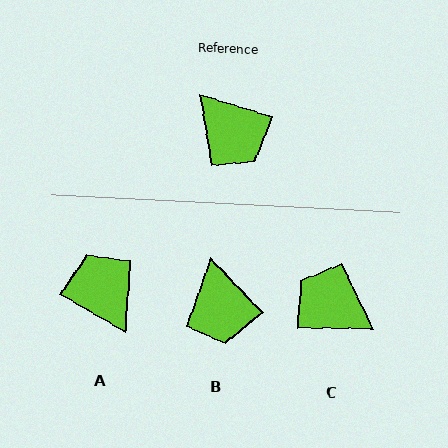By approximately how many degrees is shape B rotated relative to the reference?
Approximately 29 degrees clockwise.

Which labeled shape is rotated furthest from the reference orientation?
A, about 167 degrees away.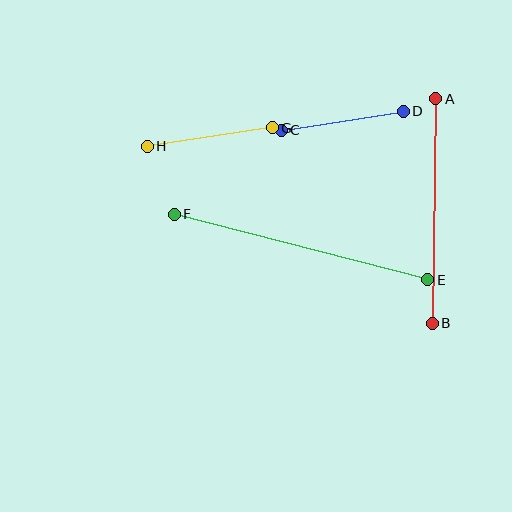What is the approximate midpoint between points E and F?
The midpoint is at approximately (301, 247) pixels.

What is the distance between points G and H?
The distance is approximately 127 pixels.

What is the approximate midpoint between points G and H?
The midpoint is at approximately (210, 137) pixels.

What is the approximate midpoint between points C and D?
The midpoint is at approximately (342, 121) pixels.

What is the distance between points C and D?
The distance is approximately 124 pixels.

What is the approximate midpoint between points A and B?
The midpoint is at approximately (434, 211) pixels.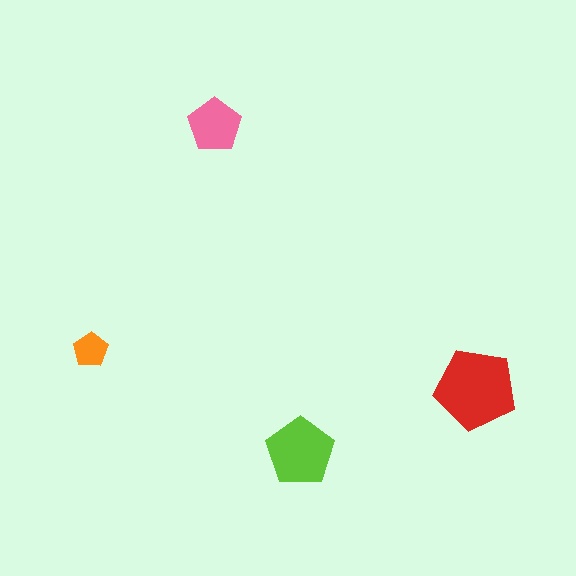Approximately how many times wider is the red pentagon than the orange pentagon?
About 2.5 times wider.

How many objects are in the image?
There are 4 objects in the image.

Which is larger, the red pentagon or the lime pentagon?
The red one.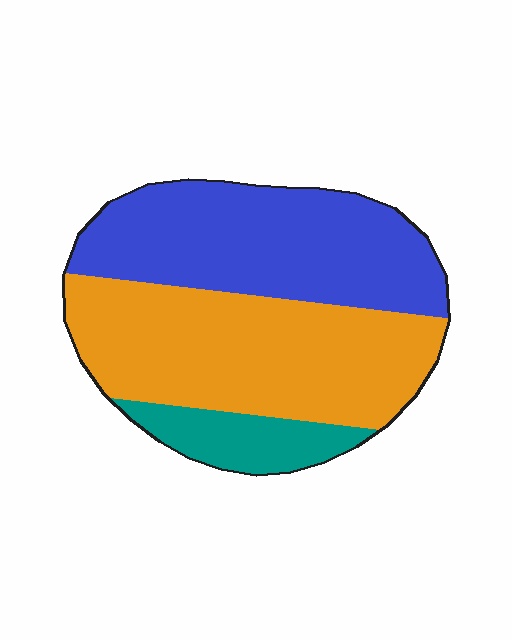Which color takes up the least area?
Teal, at roughly 10%.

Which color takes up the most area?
Orange, at roughly 45%.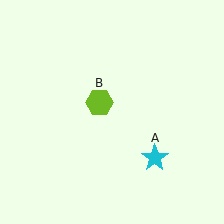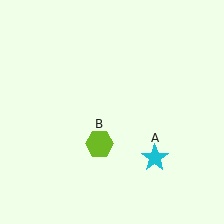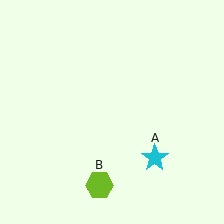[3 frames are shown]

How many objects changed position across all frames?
1 object changed position: lime hexagon (object B).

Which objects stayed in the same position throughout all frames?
Cyan star (object A) remained stationary.